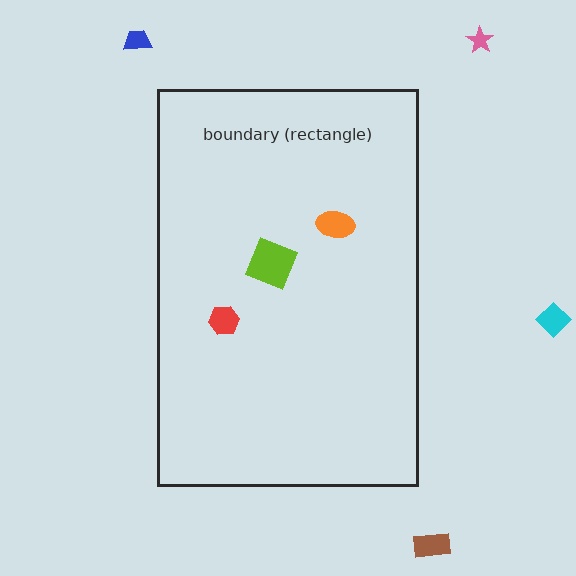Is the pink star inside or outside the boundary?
Outside.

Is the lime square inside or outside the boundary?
Inside.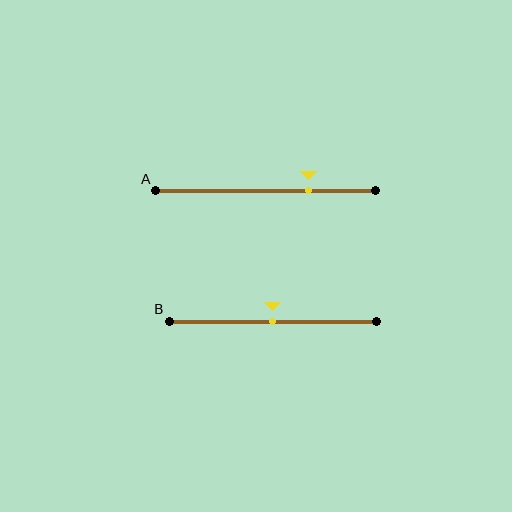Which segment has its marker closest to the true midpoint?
Segment B has its marker closest to the true midpoint.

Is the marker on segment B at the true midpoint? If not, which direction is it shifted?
Yes, the marker on segment B is at the true midpoint.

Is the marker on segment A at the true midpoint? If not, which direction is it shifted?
No, the marker on segment A is shifted to the right by about 20% of the segment length.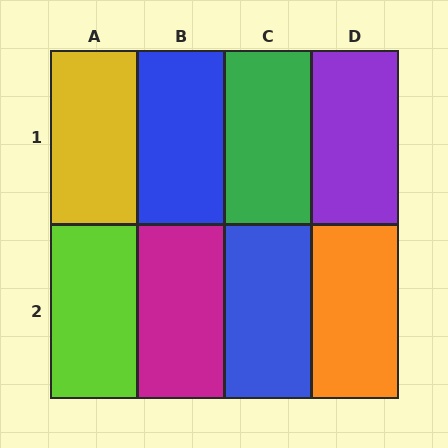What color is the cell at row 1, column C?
Green.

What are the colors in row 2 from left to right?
Lime, magenta, blue, orange.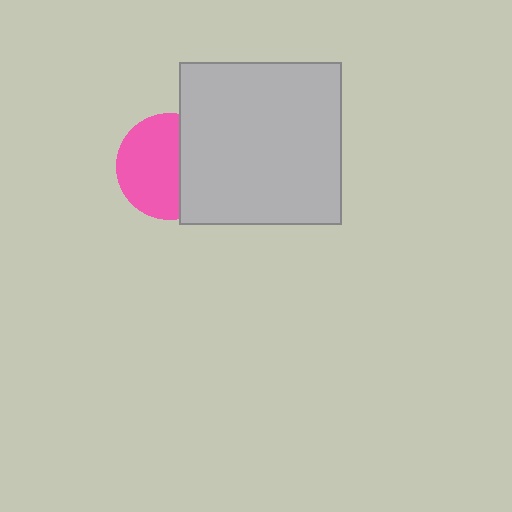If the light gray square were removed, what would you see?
You would see the complete pink circle.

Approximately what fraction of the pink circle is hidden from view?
Roughly 39% of the pink circle is hidden behind the light gray square.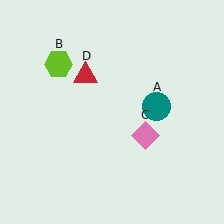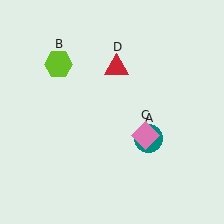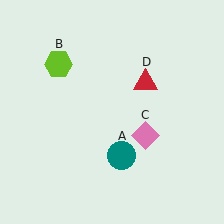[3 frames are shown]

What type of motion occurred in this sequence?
The teal circle (object A), red triangle (object D) rotated clockwise around the center of the scene.